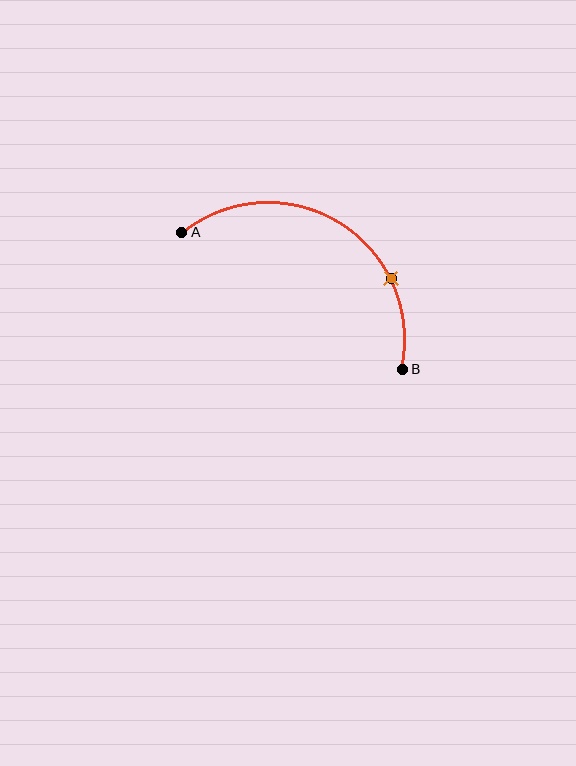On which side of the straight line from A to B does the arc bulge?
The arc bulges above the straight line connecting A and B.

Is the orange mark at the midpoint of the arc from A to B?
No. The orange mark lies on the arc but is closer to endpoint B. The arc midpoint would be at the point on the curve equidistant along the arc from both A and B.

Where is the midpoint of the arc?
The arc midpoint is the point on the curve farthest from the straight line joining A and B. It sits above that line.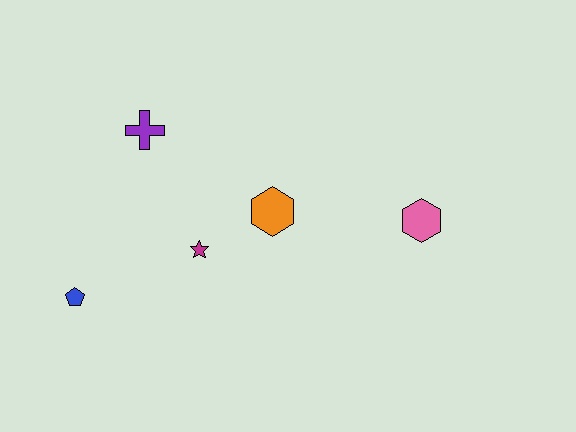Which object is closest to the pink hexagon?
The orange hexagon is closest to the pink hexagon.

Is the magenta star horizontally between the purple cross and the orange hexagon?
Yes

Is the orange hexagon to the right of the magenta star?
Yes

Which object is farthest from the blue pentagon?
The pink hexagon is farthest from the blue pentagon.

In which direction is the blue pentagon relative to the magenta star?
The blue pentagon is to the left of the magenta star.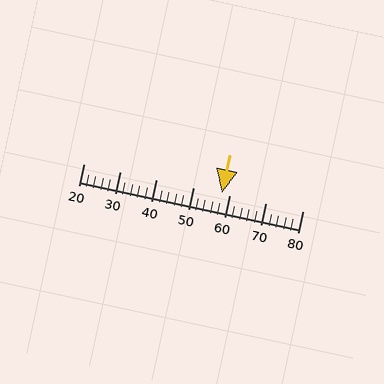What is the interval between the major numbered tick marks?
The major tick marks are spaced 10 units apart.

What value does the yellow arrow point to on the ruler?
The yellow arrow points to approximately 58.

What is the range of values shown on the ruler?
The ruler shows values from 20 to 80.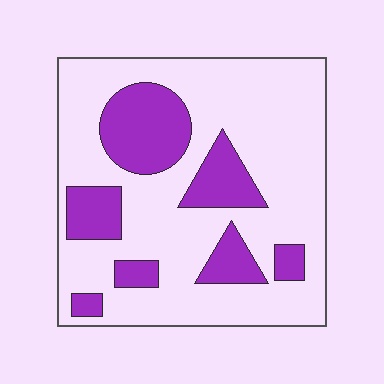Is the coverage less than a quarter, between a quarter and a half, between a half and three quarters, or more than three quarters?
Between a quarter and a half.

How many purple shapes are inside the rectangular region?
7.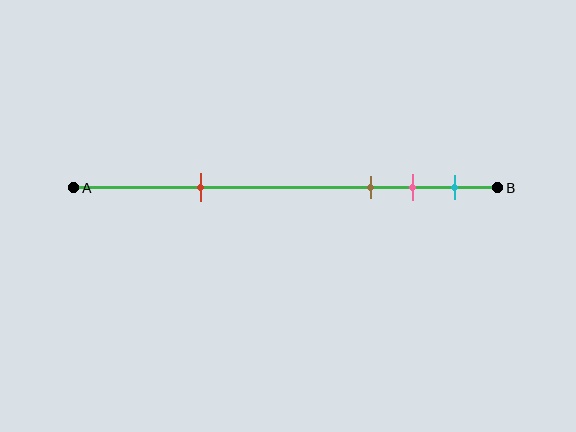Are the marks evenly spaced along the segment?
No, the marks are not evenly spaced.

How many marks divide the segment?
There are 4 marks dividing the segment.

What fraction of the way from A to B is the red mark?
The red mark is approximately 30% (0.3) of the way from A to B.